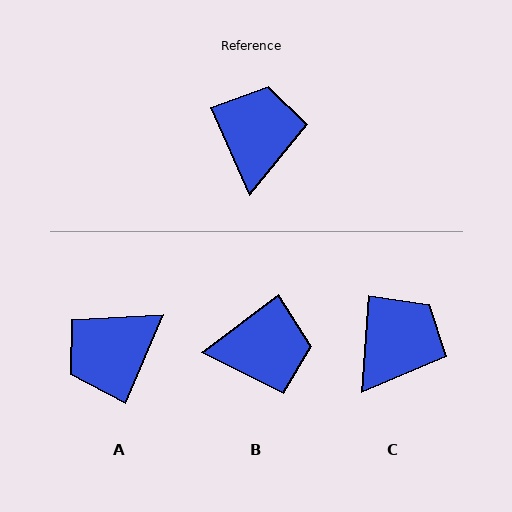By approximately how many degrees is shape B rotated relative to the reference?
Approximately 77 degrees clockwise.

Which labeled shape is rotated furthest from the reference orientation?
A, about 133 degrees away.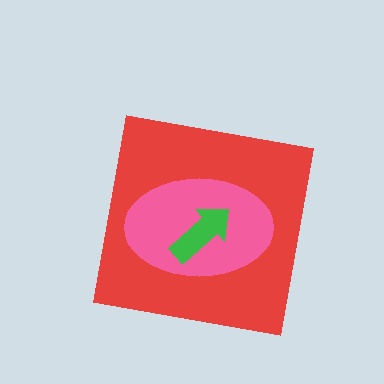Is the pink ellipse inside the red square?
Yes.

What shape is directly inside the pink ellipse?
The green arrow.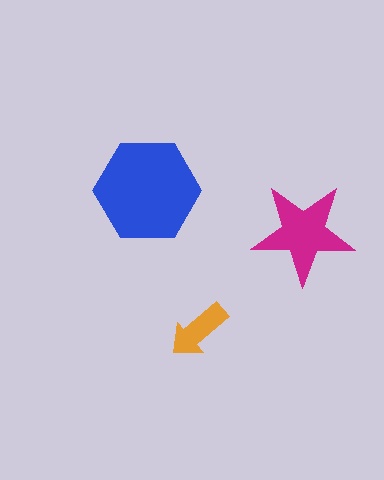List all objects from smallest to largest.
The orange arrow, the magenta star, the blue hexagon.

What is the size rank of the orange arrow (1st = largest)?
3rd.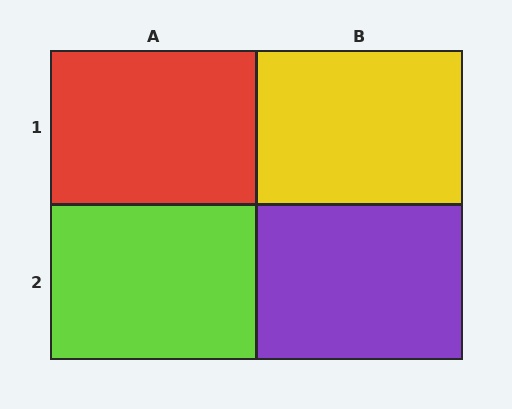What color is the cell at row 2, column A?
Lime.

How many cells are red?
1 cell is red.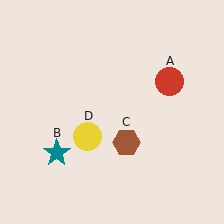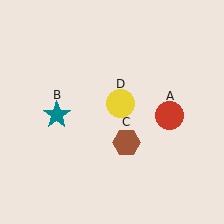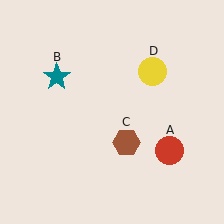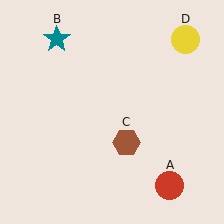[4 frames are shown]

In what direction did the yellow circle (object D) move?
The yellow circle (object D) moved up and to the right.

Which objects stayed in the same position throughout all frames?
Brown hexagon (object C) remained stationary.